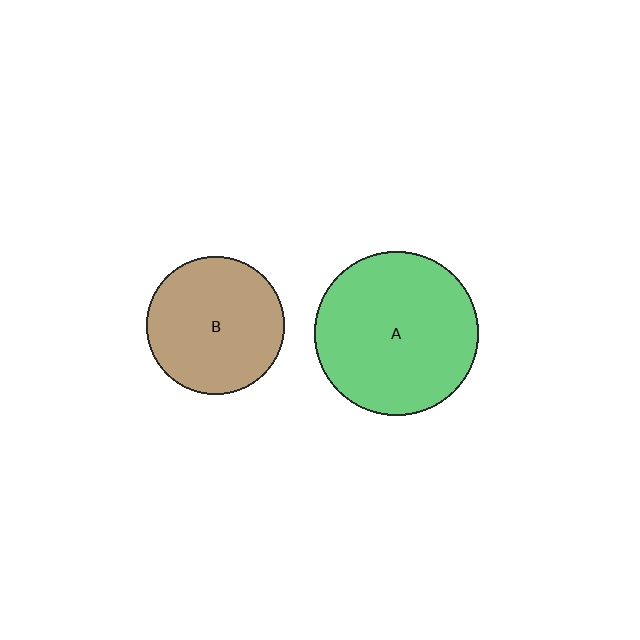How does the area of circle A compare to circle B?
Approximately 1.4 times.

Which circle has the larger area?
Circle A (green).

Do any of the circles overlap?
No, none of the circles overlap.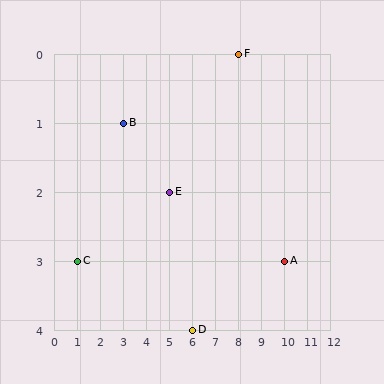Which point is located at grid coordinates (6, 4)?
Point D is at (6, 4).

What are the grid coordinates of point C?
Point C is at grid coordinates (1, 3).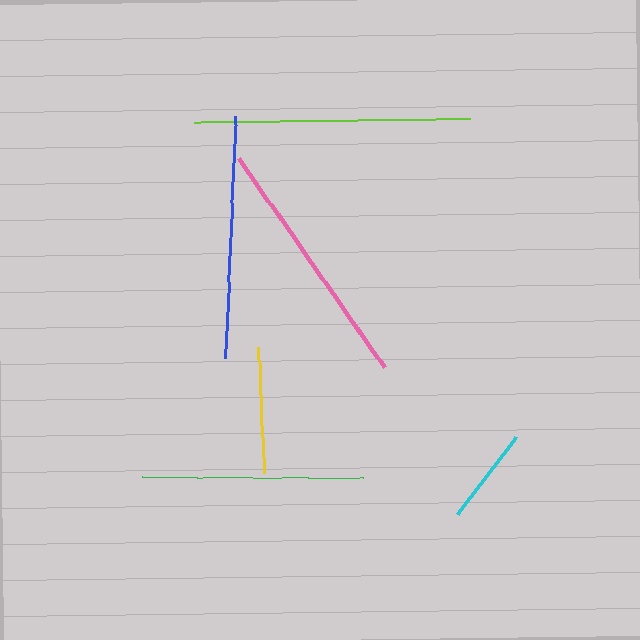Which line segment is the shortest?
The cyan line is the shortest at approximately 97 pixels.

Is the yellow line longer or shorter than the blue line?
The blue line is longer than the yellow line.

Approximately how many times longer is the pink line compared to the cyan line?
The pink line is approximately 2.6 times the length of the cyan line.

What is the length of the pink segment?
The pink segment is approximately 255 pixels long.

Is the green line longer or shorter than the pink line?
The pink line is longer than the green line.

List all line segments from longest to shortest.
From longest to shortest: lime, pink, blue, green, yellow, cyan.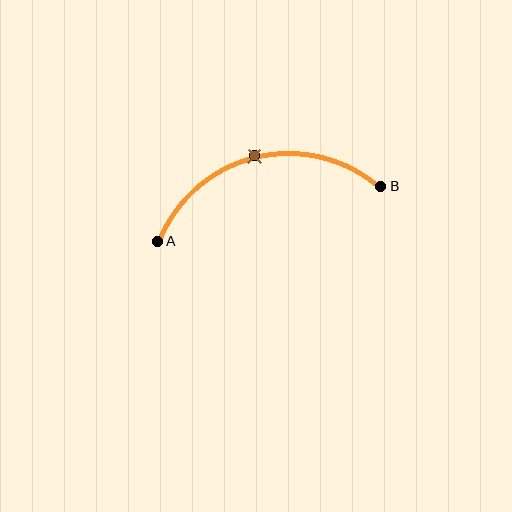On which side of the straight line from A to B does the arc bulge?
The arc bulges above the straight line connecting A and B.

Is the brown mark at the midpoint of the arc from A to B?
Yes. The brown mark lies on the arc at equal arc-length from both A and B — it is the arc midpoint.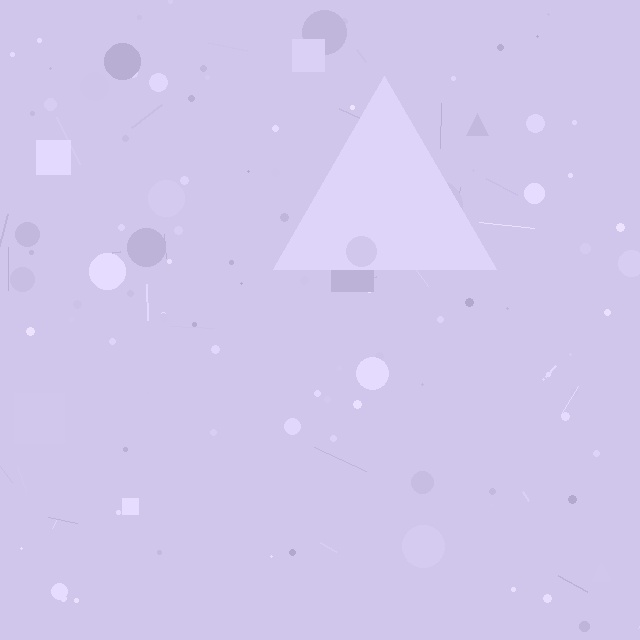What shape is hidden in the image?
A triangle is hidden in the image.